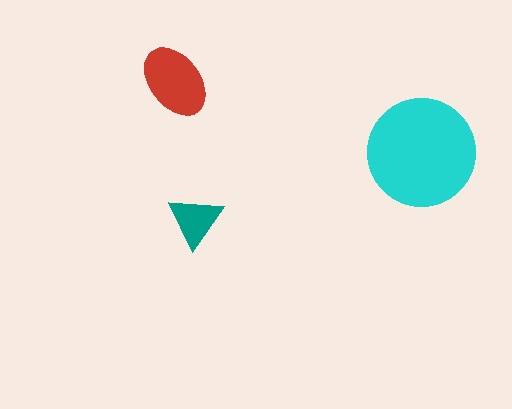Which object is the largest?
The cyan circle.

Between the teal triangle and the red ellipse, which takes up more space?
The red ellipse.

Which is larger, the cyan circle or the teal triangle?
The cyan circle.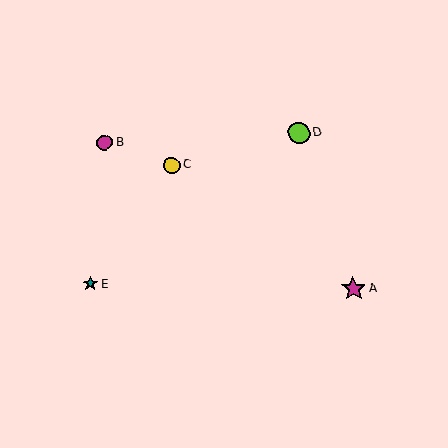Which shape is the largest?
The magenta star (labeled A) is the largest.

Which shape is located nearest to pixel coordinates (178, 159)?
The yellow circle (labeled C) at (172, 165) is nearest to that location.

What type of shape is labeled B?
Shape B is a magenta circle.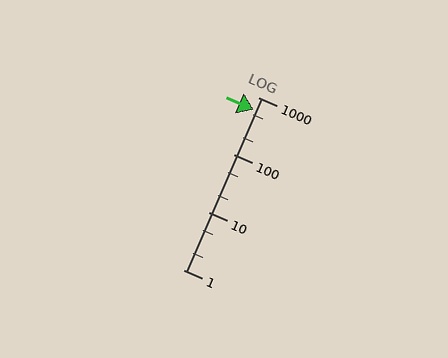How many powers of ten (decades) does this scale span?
The scale spans 3 decades, from 1 to 1000.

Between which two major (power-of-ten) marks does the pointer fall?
The pointer is between 100 and 1000.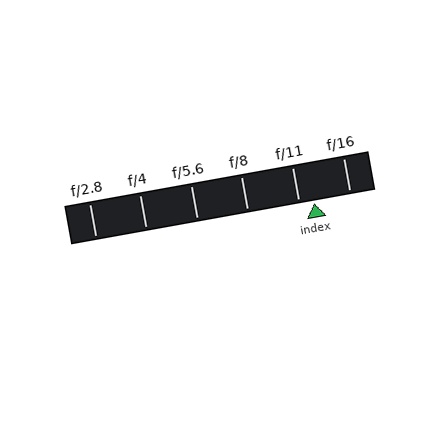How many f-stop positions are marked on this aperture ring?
There are 6 f-stop positions marked.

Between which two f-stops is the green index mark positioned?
The index mark is between f/11 and f/16.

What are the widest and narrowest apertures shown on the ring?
The widest aperture shown is f/2.8 and the narrowest is f/16.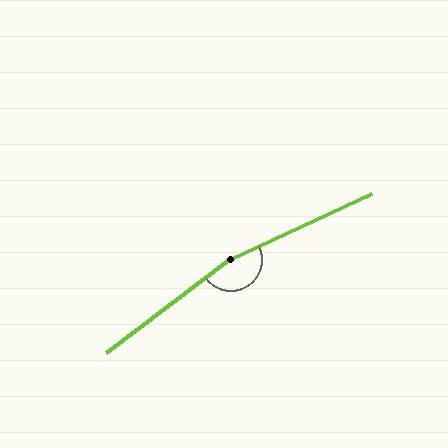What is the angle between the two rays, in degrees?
Approximately 168 degrees.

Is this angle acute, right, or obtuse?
It is obtuse.